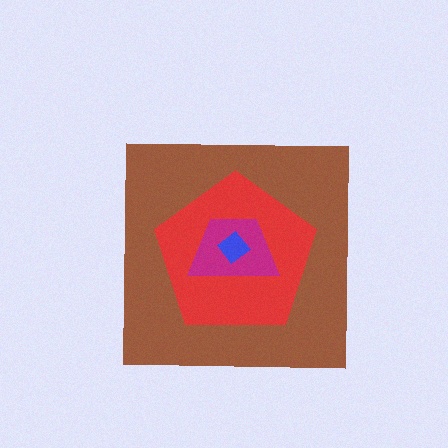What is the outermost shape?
The brown square.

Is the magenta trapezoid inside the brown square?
Yes.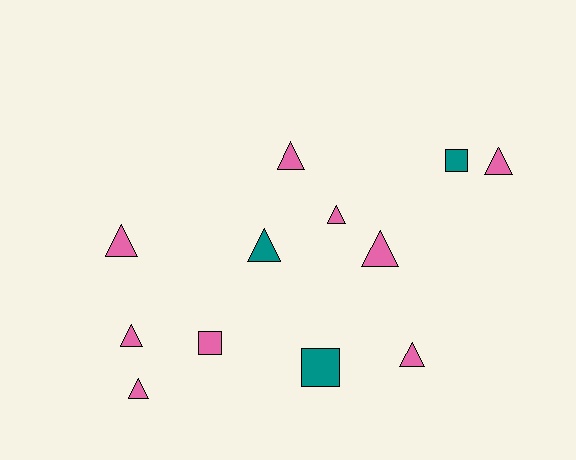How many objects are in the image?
There are 12 objects.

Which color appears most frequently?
Pink, with 9 objects.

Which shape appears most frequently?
Triangle, with 9 objects.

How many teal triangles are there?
There is 1 teal triangle.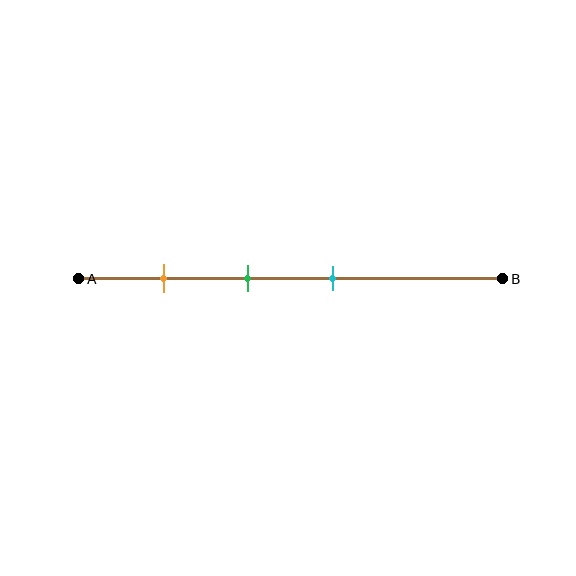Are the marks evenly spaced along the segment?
Yes, the marks are approximately evenly spaced.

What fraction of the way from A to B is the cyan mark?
The cyan mark is approximately 60% (0.6) of the way from A to B.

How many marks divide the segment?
There are 3 marks dividing the segment.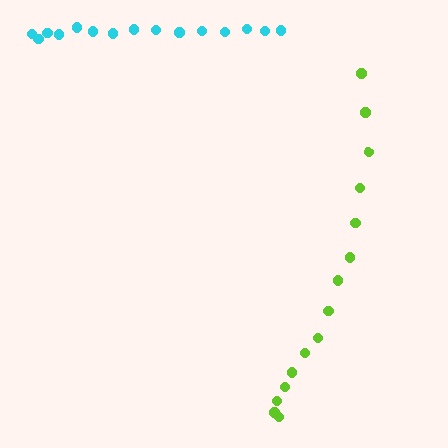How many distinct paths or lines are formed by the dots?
There are 2 distinct paths.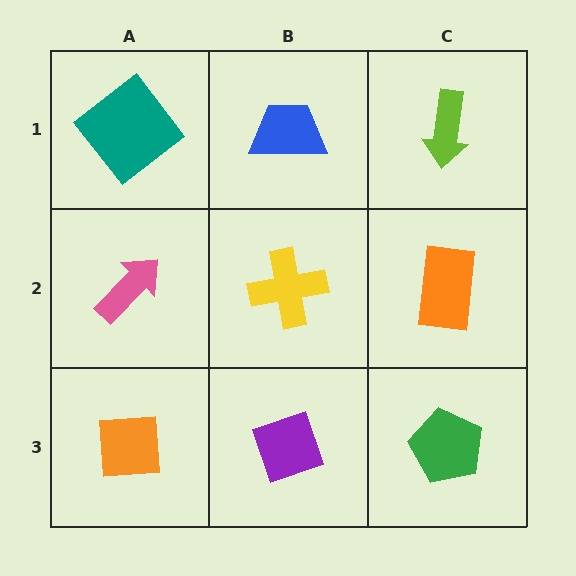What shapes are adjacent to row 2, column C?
A lime arrow (row 1, column C), a green pentagon (row 3, column C), a yellow cross (row 2, column B).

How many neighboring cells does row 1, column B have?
3.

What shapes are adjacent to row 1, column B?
A yellow cross (row 2, column B), a teal diamond (row 1, column A), a lime arrow (row 1, column C).